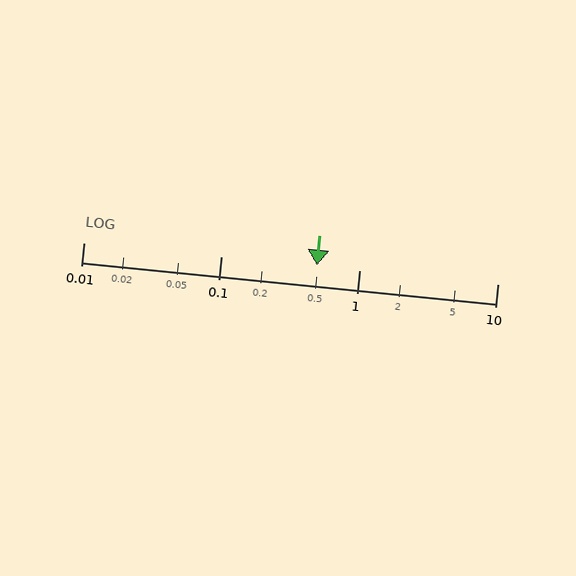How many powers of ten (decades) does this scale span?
The scale spans 3 decades, from 0.01 to 10.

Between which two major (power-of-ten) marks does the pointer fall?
The pointer is between 0.1 and 1.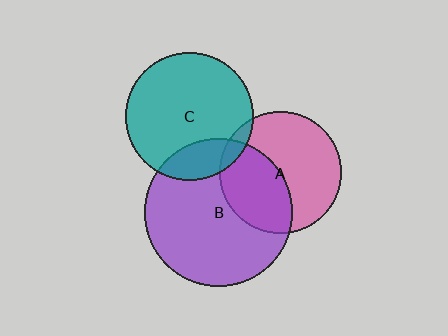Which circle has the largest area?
Circle B (purple).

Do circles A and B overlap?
Yes.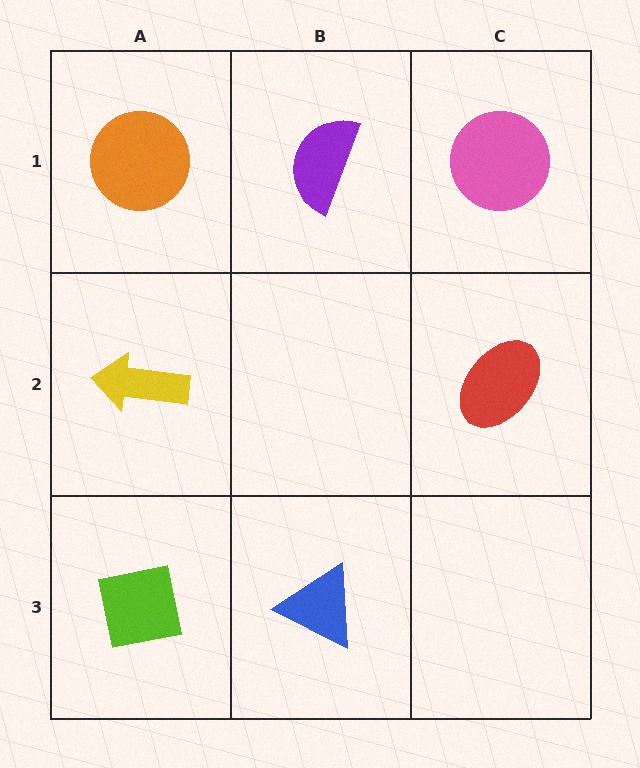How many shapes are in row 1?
3 shapes.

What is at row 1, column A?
An orange circle.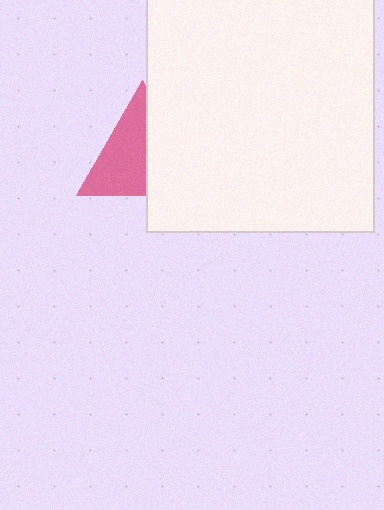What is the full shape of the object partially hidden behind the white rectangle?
The partially hidden object is a pink triangle.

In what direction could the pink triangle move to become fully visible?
The pink triangle could move left. That would shift it out from behind the white rectangle entirely.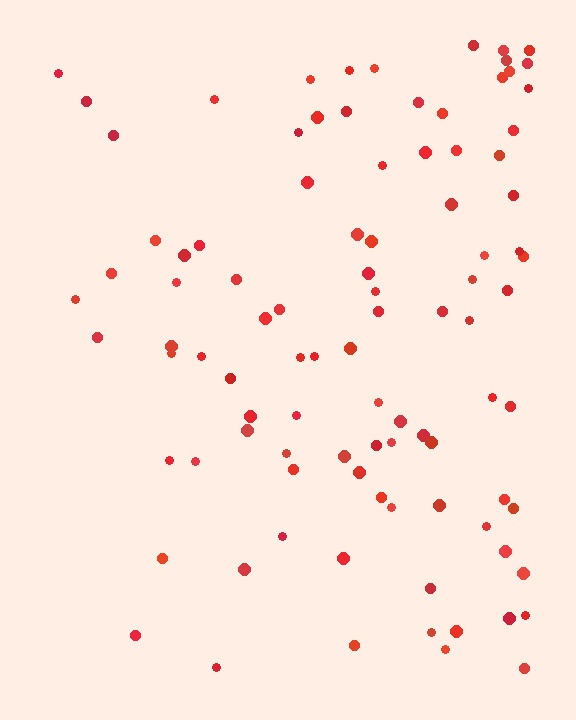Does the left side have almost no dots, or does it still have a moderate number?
Still a moderate number, just noticeably fewer than the right.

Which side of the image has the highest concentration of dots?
The right.